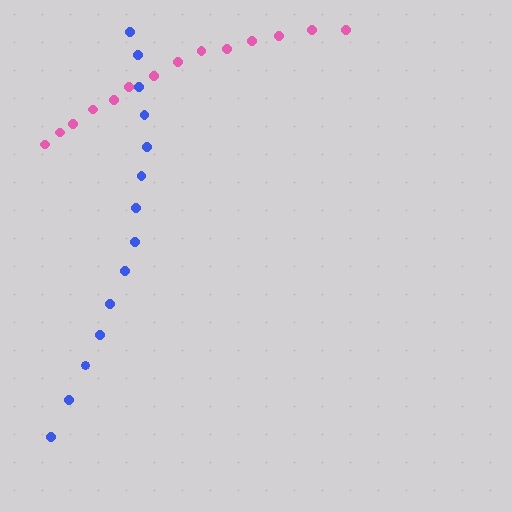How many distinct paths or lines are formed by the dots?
There are 2 distinct paths.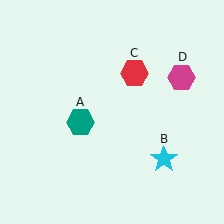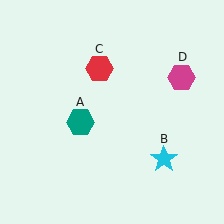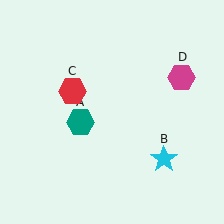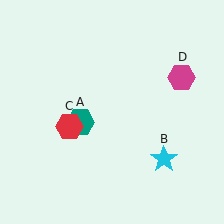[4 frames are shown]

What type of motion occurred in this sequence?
The red hexagon (object C) rotated counterclockwise around the center of the scene.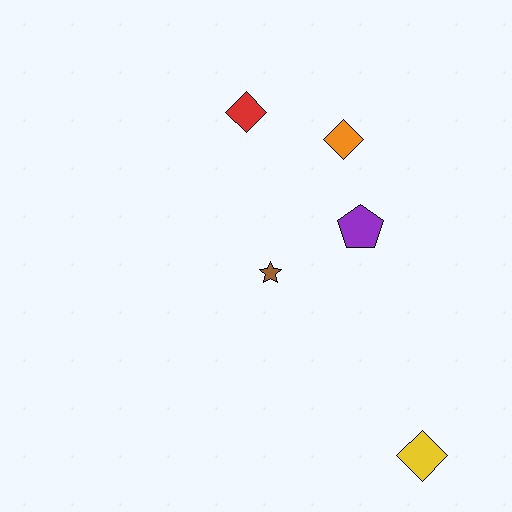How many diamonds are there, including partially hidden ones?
There are 3 diamonds.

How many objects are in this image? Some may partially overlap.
There are 5 objects.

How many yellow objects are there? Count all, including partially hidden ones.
There is 1 yellow object.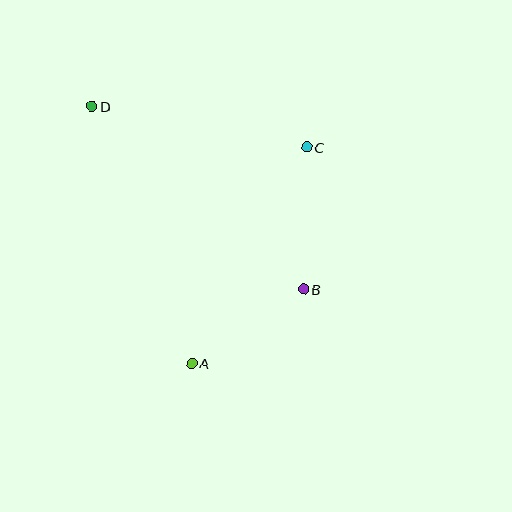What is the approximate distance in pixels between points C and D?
The distance between C and D is approximately 219 pixels.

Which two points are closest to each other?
Points A and B are closest to each other.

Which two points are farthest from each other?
Points B and D are farthest from each other.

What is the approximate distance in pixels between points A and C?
The distance between A and C is approximately 245 pixels.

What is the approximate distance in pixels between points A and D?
The distance between A and D is approximately 276 pixels.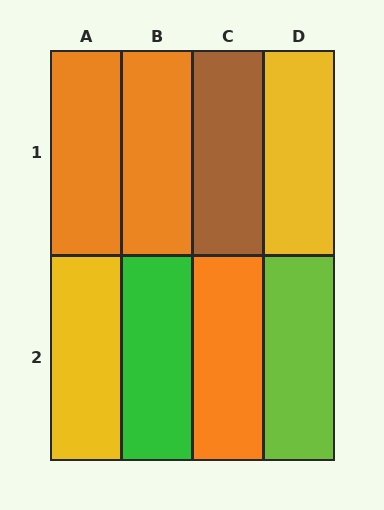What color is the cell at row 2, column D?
Lime.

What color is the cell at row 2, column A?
Yellow.